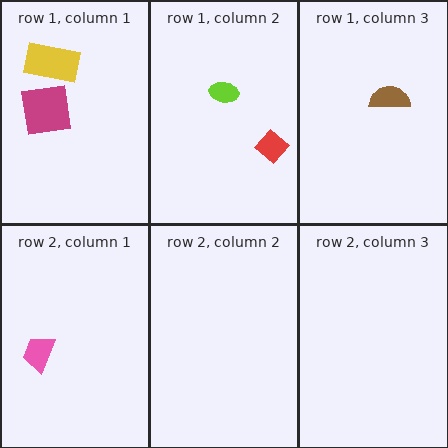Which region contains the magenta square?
The row 1, column 1 region.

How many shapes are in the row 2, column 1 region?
1.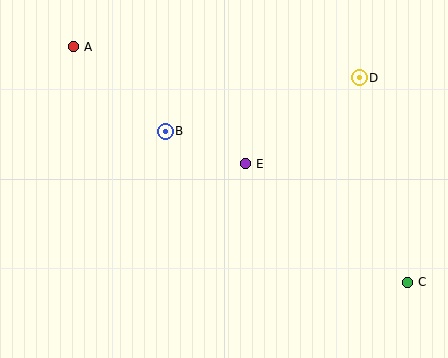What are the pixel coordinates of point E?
Point E is at (246, 164).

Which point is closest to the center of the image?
Point E at (246, 164) is closest to the center.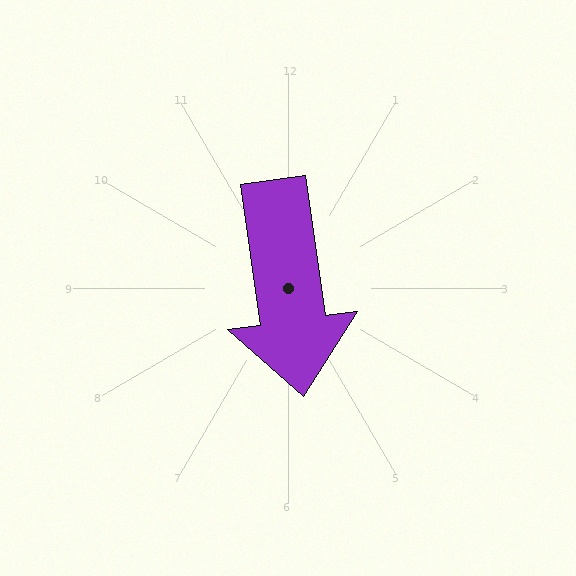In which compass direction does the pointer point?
South.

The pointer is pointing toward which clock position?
Roughly 6 o'clock.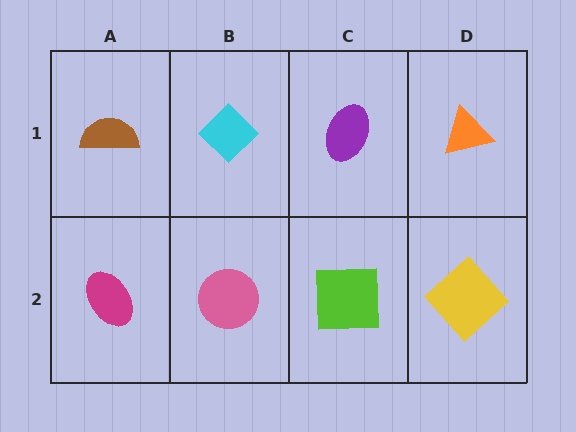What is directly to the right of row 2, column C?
A yellow diamond.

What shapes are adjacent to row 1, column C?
A lime square (row 2, column C), a cyan diamond (row 1, column B), an orange triangle (row 1, column D).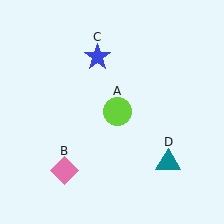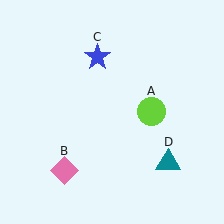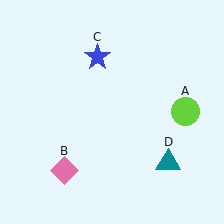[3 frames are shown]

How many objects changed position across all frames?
1 object changed position: lime circle (object A).